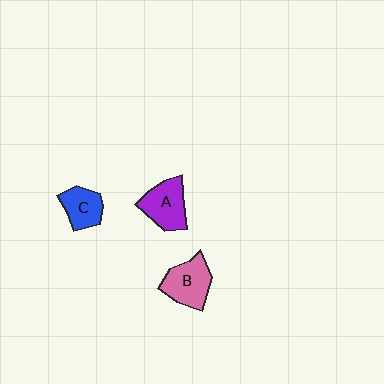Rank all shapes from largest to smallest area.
From largest to smallest: B (pink), A (purple), C (blue).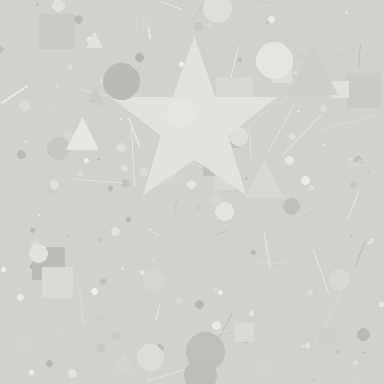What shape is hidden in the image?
A star is hidden in the image.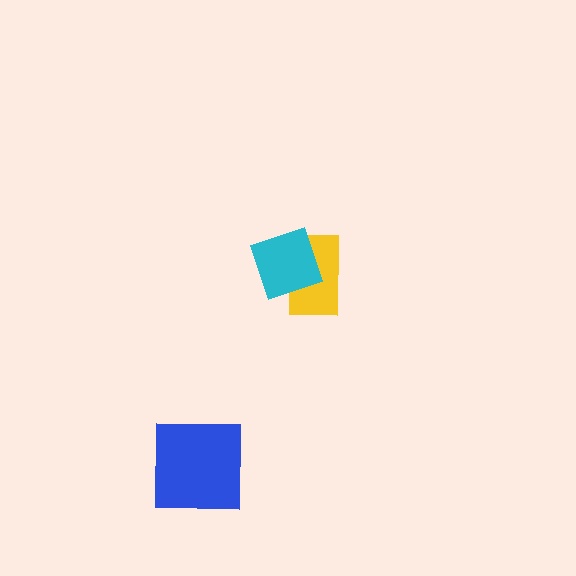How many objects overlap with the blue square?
0 objects overlap with the blue square.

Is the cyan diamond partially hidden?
No, no other shape covers it.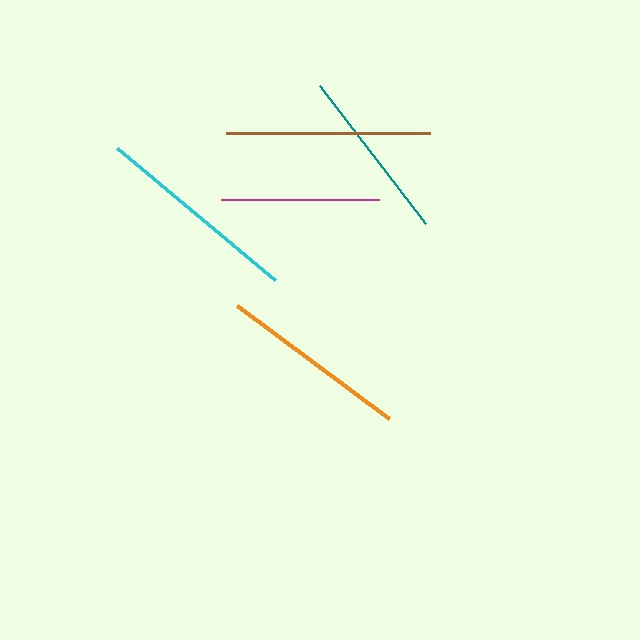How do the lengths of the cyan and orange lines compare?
The cyan and orange lines are approximately the same length.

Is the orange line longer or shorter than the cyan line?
The cyan line is longer than the orange line.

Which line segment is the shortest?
The magenta line is the shortest at approximately 158 pixels.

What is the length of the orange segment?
The orange segment is approximately 189 pixels long.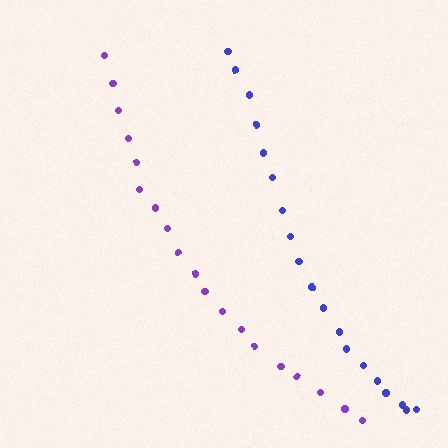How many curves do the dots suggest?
There are 2 distinct paths.